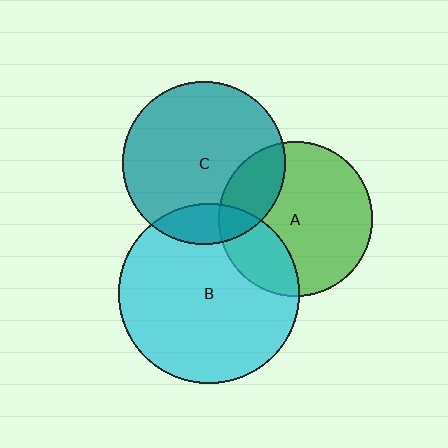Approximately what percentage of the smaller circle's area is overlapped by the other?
Approximately 20%.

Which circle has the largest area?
Circle B (cyan).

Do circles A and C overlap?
Yes.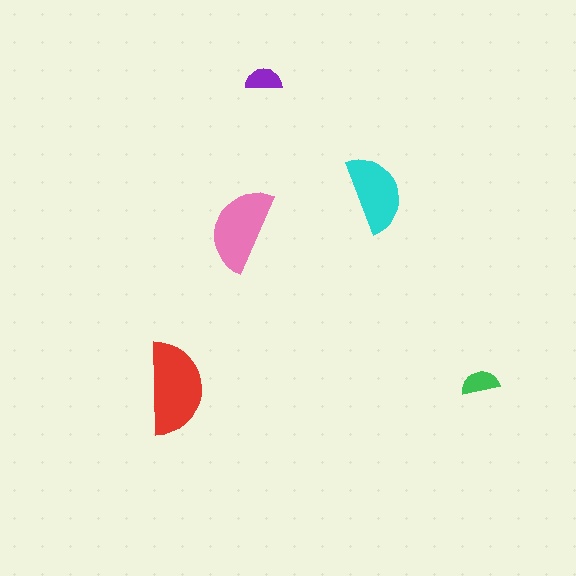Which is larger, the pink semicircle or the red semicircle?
The red one.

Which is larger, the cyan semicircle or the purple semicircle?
The cyan one.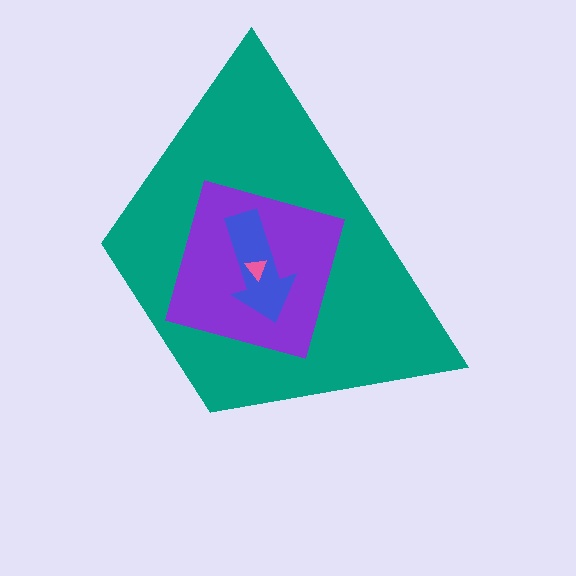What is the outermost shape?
The teal trapezoid.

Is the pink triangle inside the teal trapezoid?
Yes.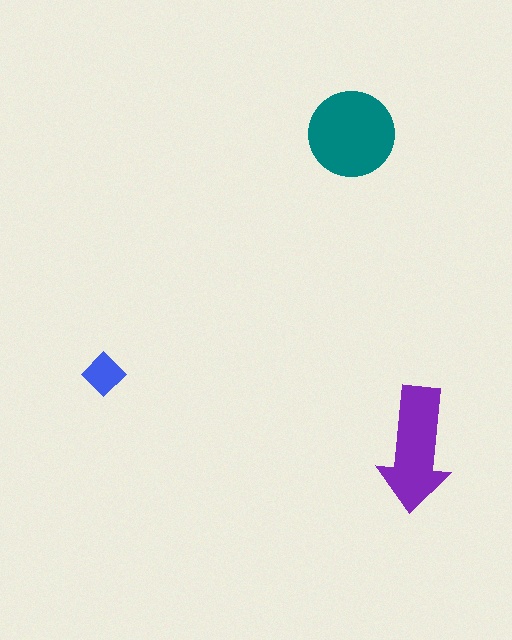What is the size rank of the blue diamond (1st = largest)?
3rd.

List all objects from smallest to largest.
The blue diamond, the purple arrow, the teal circle.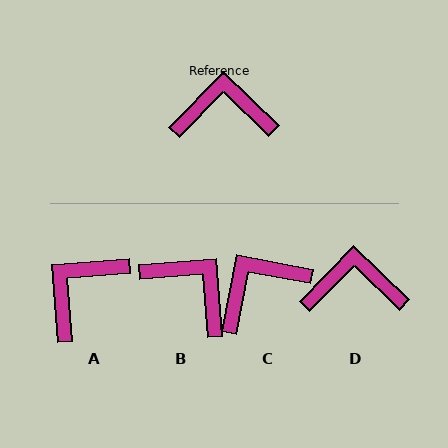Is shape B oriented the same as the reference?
No, it is off by about 41 degrees.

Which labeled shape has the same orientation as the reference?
D.